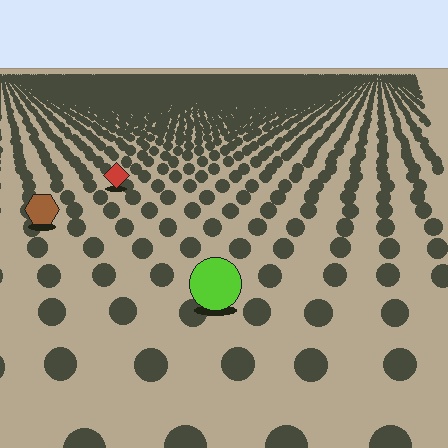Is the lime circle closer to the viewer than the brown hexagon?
Yes. The lime circle is closer — you can tell from the texture gradient: the ground texture is coarser near it.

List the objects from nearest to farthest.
From nearest to farthest: the lime circle, the brown hexagon, the red diamond.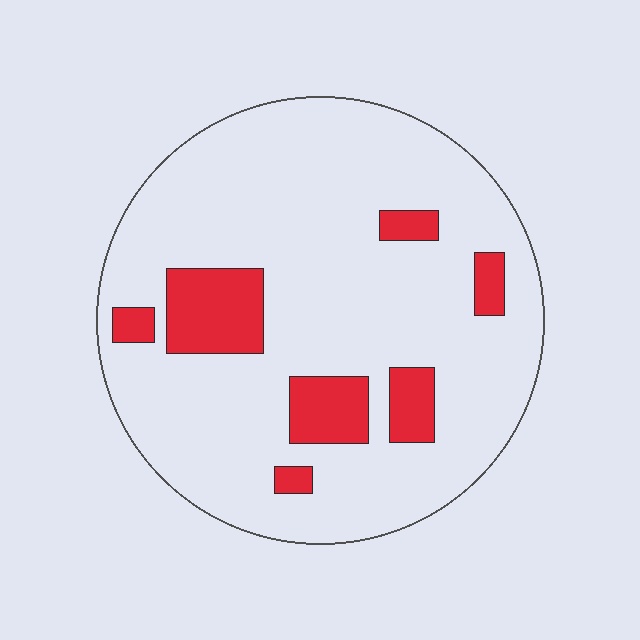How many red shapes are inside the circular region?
7.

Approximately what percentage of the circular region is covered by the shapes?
Approximately 15%.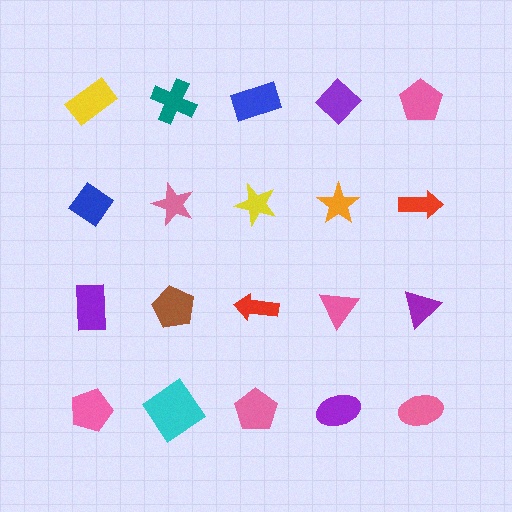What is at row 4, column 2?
A cyan diamond.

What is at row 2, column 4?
An orange star.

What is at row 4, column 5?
A pink ellipse.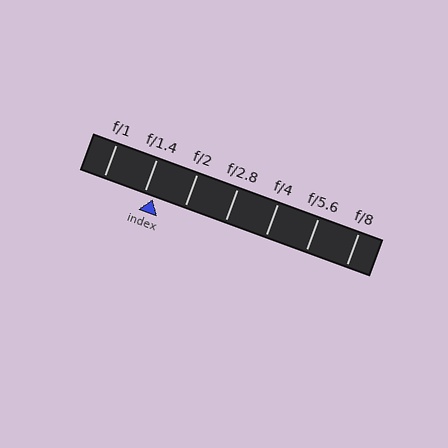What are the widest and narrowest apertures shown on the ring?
The widest aperture shown is f/1 and the narrowest is f/8.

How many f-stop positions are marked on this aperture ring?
There are 7 f-stop positions marked.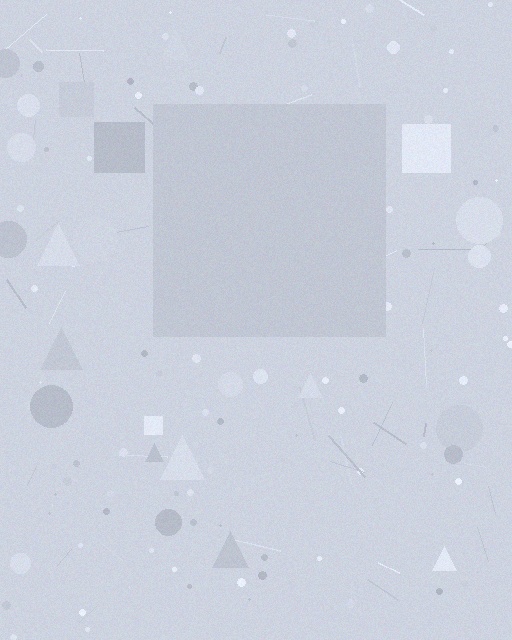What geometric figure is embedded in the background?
A square is embedded in the background.